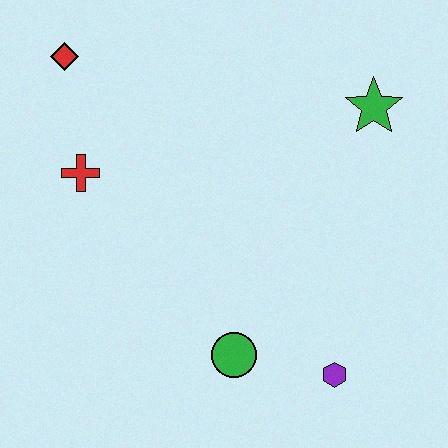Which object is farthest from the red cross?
The purple hexagon is farthest from the red cross.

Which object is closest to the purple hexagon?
The green circle is closest to the purple hexagon.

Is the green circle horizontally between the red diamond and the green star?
Yes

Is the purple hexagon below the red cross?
Yes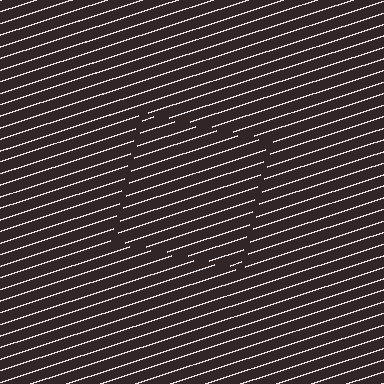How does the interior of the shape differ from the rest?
The interior of the shape contains the same grating, shifted by half a period — the contour is defined by the phase discontinuity where line-ends from the inner and outer gratings abut.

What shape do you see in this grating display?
An illusory square. The interior of the shape contains the same grating, shifted by half a period — the contour is defined by the phase discontinuity where line-ends from the inner and outer gratings abut.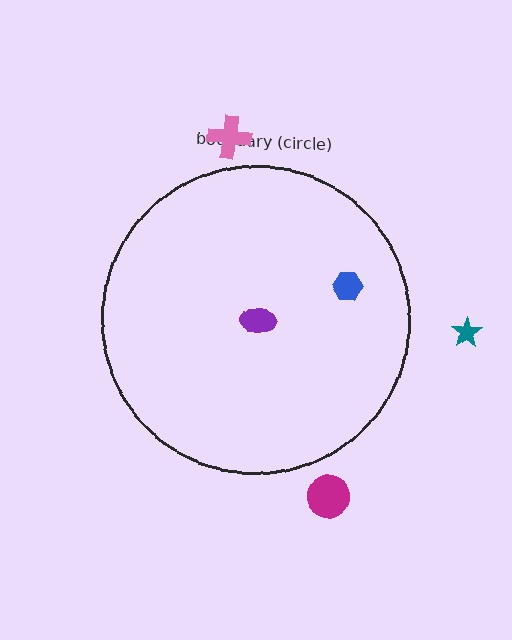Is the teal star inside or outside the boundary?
Outside.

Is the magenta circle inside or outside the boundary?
Outside.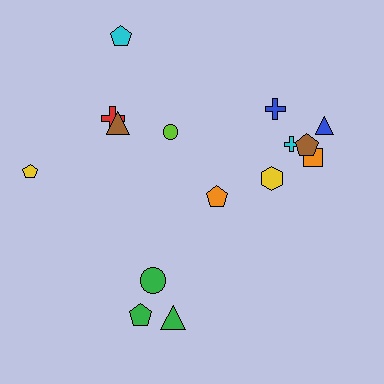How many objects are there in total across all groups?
There are 15 objects.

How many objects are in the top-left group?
There are 5 objects.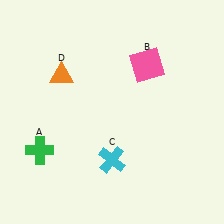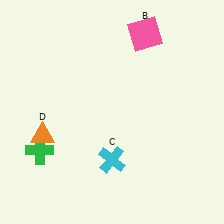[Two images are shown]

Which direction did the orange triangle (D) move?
The orange triangle (D) moved down.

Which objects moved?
The objects that moved are: the pink square (B), the orange triangle (D).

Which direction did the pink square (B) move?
The pink square (B) moved up.